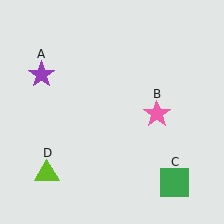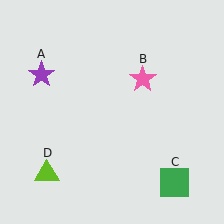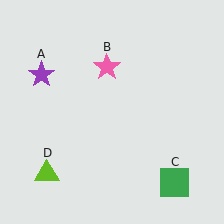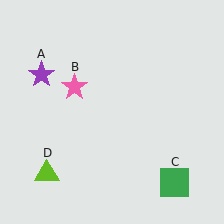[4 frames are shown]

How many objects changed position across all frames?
1 object changed position: pink star (object B).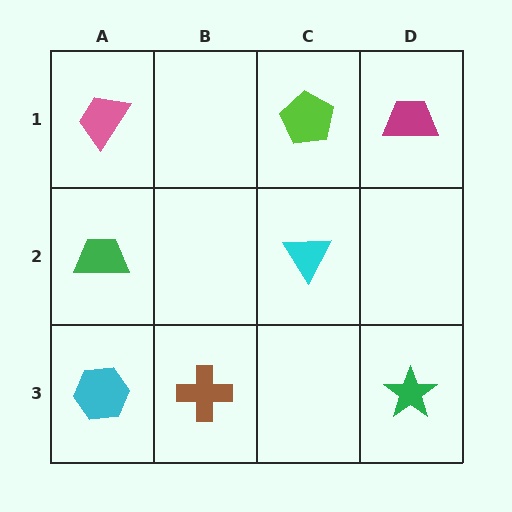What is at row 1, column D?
A magenta trapezoid.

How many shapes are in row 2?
2 shapes.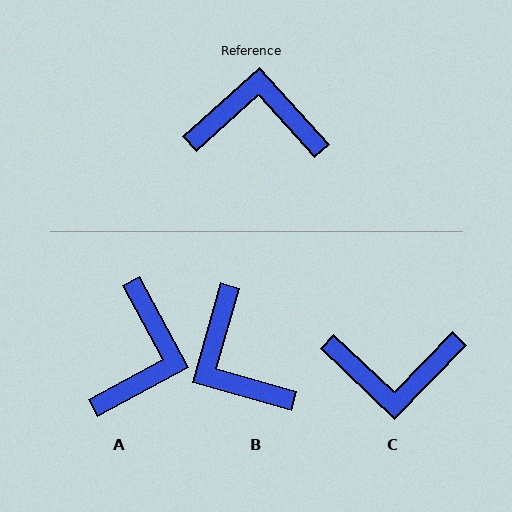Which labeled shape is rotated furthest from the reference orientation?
C, about 176 degrees away.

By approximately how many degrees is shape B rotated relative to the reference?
Approximately 122 degrees counter-clockwise.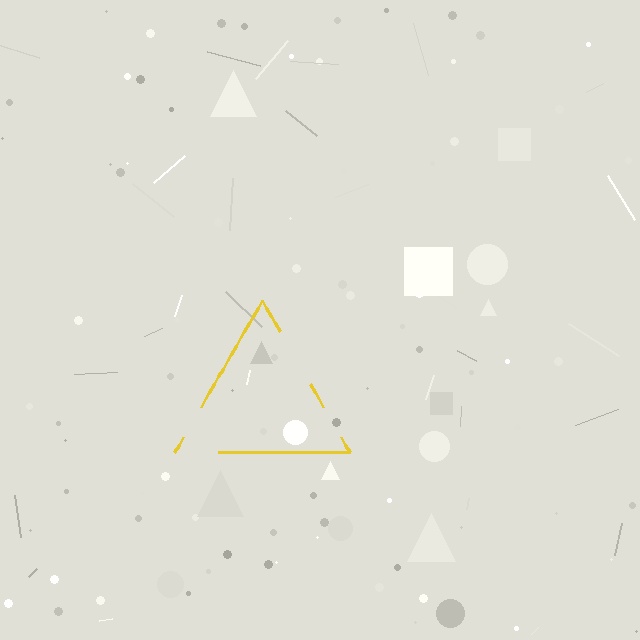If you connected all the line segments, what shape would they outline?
They would outline a triangle.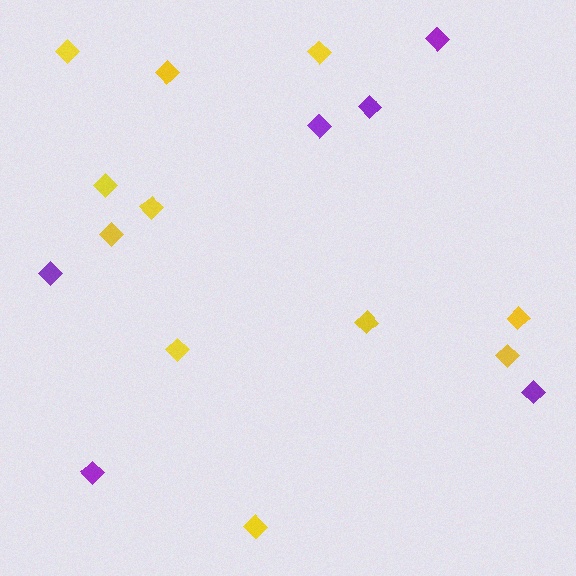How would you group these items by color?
There are 2 groups: one group of purple diamonds (6) and one group of yellow diamonds (11).